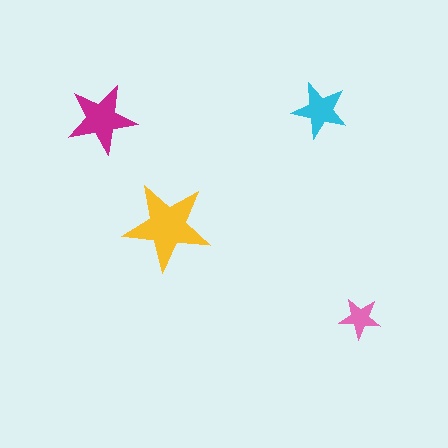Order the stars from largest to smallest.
the yellow one, the magenta one, the cyan one, the pink one.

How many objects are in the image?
There are 4 objects in the image.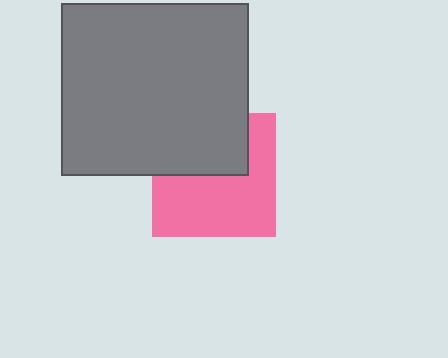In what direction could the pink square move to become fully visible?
The pink square could move down. That would shift it out from behind the gray rectangle entirely.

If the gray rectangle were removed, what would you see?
You would see the complete pink square.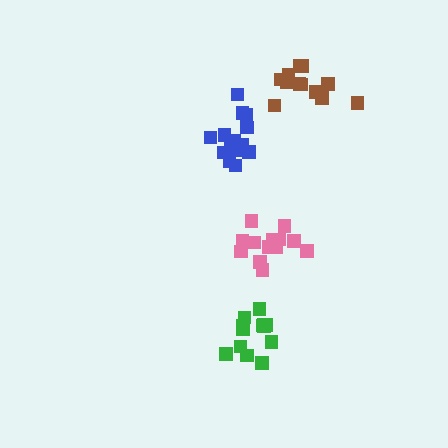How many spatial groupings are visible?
There are 4 spatial groupings.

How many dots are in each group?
Group 1: 13 dots, Group 2: 13 dots, Group 3: 14 dots, Group 4: 13 dots (53 total).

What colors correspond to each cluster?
The clusters are colored: pink, brown, blue, green.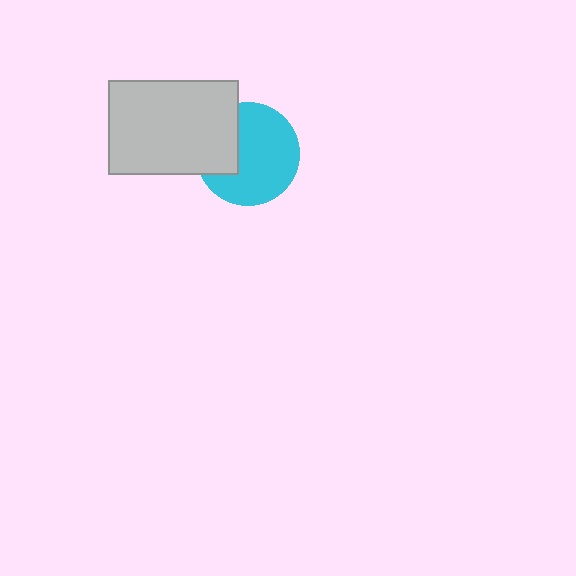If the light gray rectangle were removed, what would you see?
You would see the complete cyan circle.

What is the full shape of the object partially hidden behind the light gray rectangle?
The partially hidden object is a cyan circle.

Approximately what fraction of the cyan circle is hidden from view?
Roughly 31% of the cyan circle is hidden behind the light gray rectangle.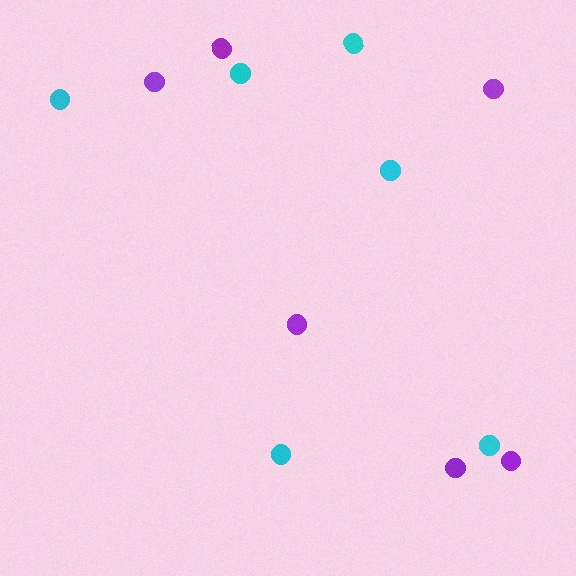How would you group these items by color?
There are 2 groups: one group of cyan circles (6) and one group of purple circles (6).